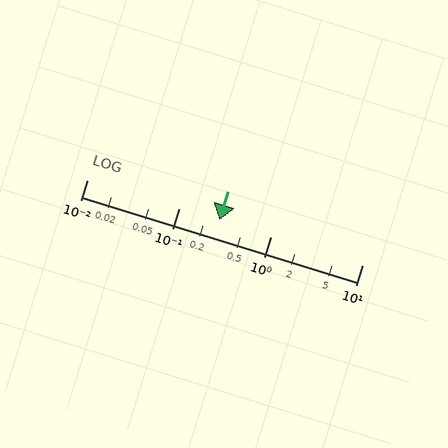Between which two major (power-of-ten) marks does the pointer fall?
The pointer is between 0.1 and 1.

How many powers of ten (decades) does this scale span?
The scale spans 3 decades, from 0.01 to 10.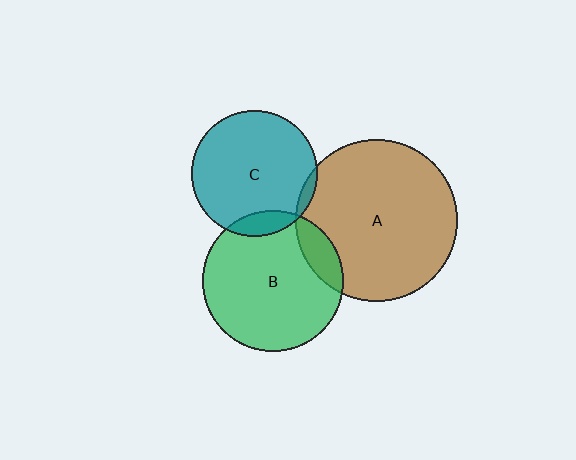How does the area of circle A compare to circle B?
Approximately 1.3 times.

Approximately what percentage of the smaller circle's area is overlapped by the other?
Approximately 15%.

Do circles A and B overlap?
Yes.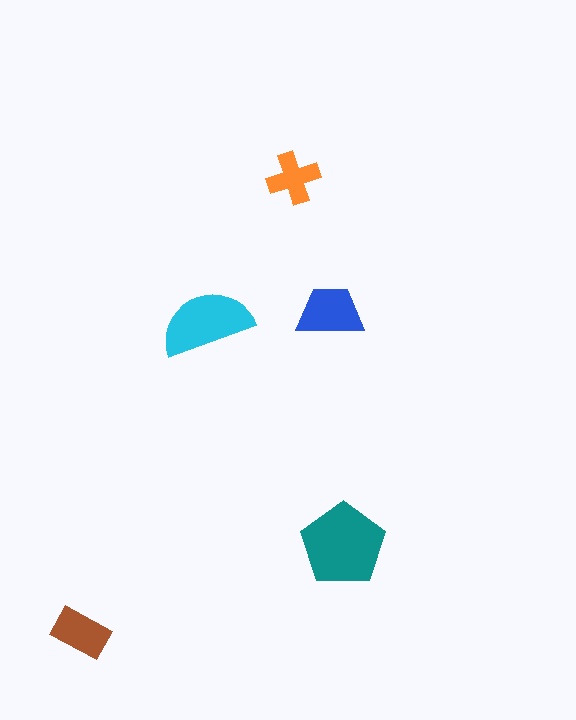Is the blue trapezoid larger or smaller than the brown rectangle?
Larger.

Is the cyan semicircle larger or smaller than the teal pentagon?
Smaller.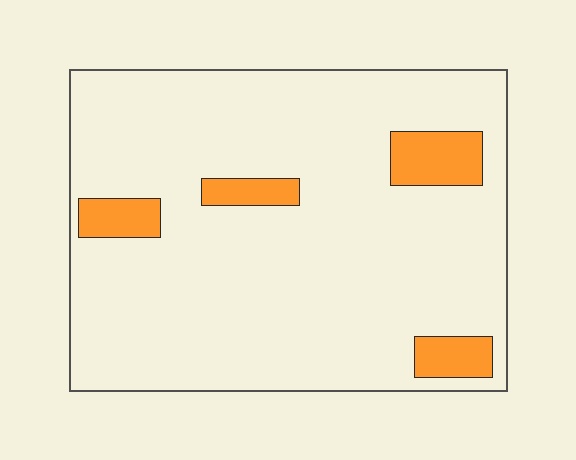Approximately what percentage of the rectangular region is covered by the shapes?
Approximately 10%.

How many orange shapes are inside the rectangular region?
4.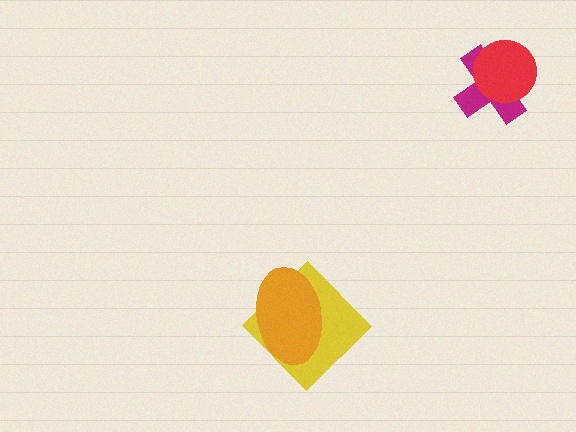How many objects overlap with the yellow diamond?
1 object overlaps with the yellow diamond.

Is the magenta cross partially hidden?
Yes, it is partially covered by another shape.